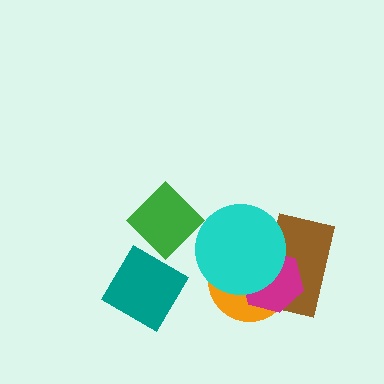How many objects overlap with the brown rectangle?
3 objects overlap with the brown rectangle.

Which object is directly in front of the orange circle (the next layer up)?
The brown rectangle is directly in front of the orange circle.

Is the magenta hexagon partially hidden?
Yes, it is partially covered by another shape.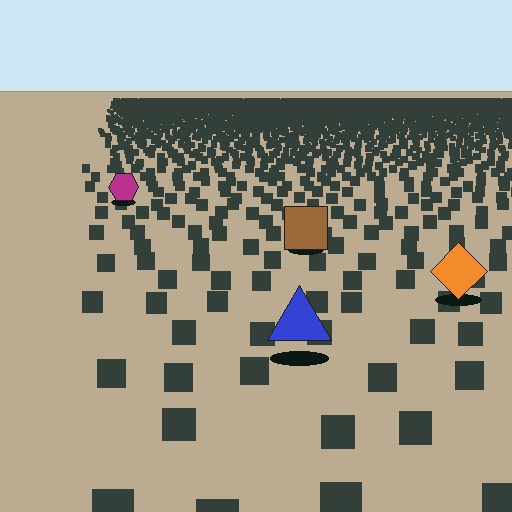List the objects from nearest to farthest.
From nearest to farthest: the blue triangle, the orange diamond, the brown square, the magenta hexagon.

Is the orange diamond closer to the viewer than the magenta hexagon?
Yes. The orange diamond is closer — you can tell from the texture gradient: the ground texture is coarser near it.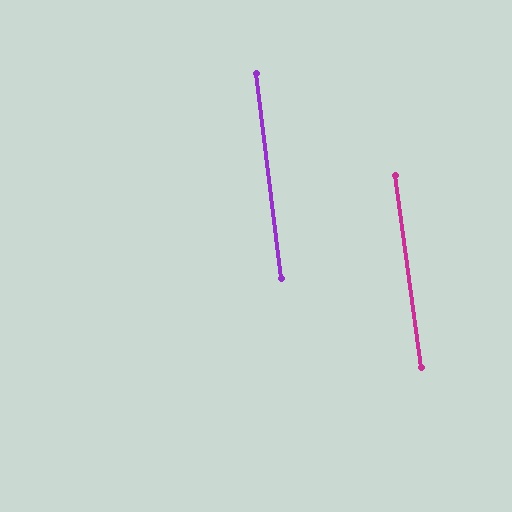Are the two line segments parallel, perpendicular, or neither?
Parallel — their directions differ by only 0.8°.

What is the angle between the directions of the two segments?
Approximately 1 degree.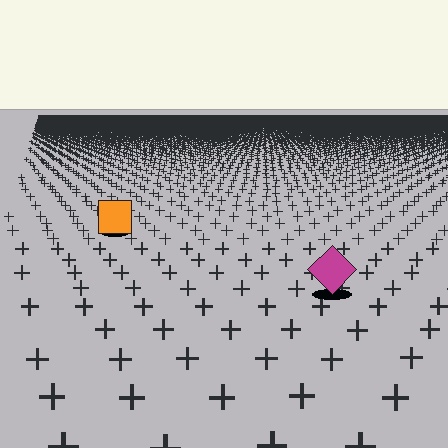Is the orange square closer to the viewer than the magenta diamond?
No. The magenta diamond is closer — you can tell from the texture gradient: the ground texture is coarser near it.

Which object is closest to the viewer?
The magenta diamond is closest. The texture marks near it are larger and more spread out.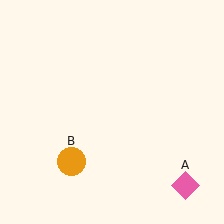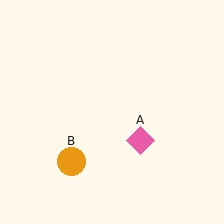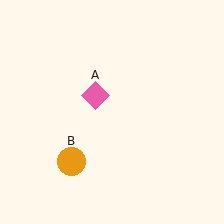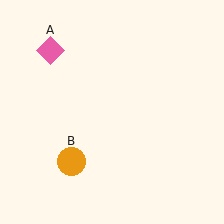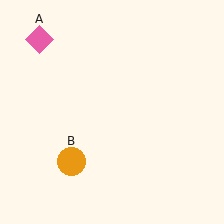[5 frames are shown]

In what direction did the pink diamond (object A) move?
The pink diamond (object A) moved up and to the left.